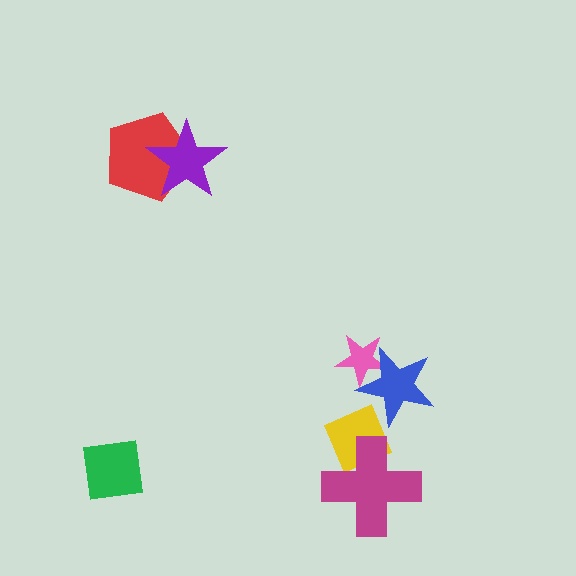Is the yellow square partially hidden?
Yes, it is partially covered by another shape.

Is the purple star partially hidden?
No, no other shape covers it.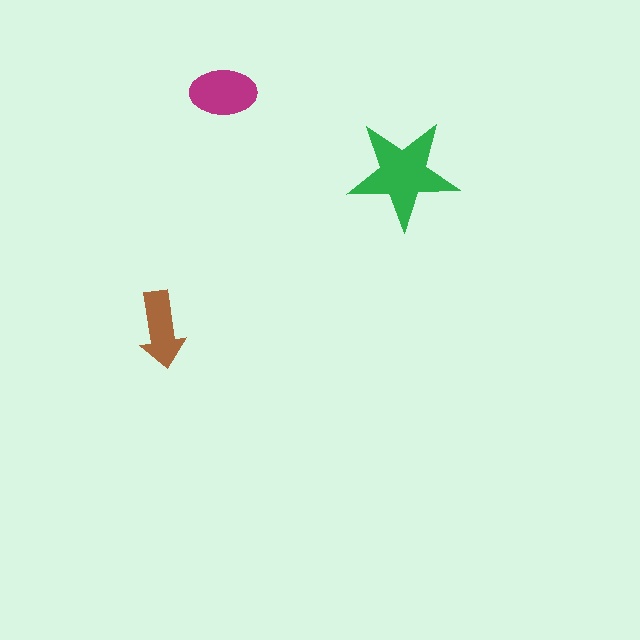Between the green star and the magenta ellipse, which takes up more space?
The green star.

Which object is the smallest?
The brown arrow.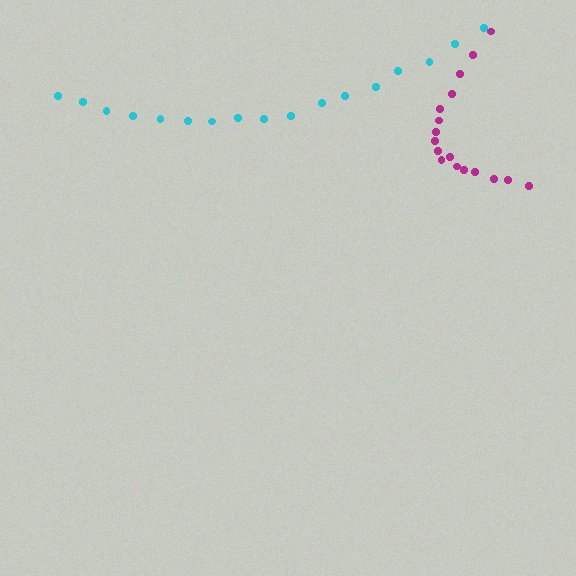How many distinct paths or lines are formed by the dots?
There are 2 distinct paths.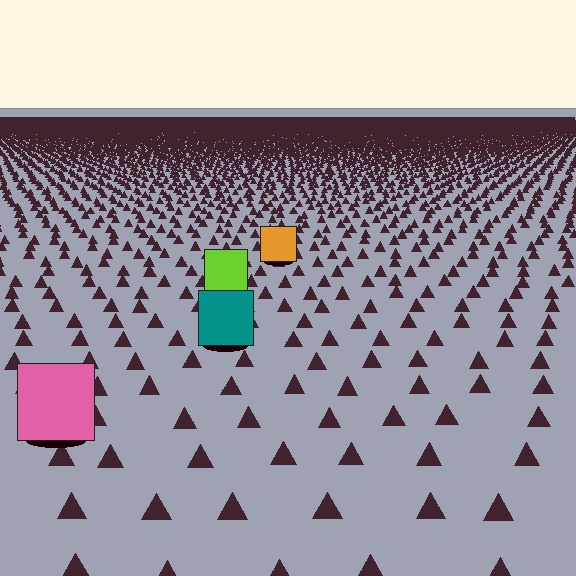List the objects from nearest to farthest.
From nearest to farthest: the pink square, the teal square, the lime square, the orange square.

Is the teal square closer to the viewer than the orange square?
Yes. The teal square is closer — you can tell from the texture gradient: the ground texture is coarser near it.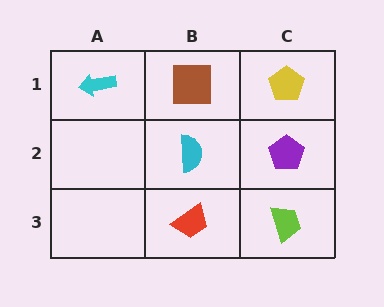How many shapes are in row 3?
2 shapes.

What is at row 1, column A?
A cyan arrow.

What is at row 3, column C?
A lime trapezoid.